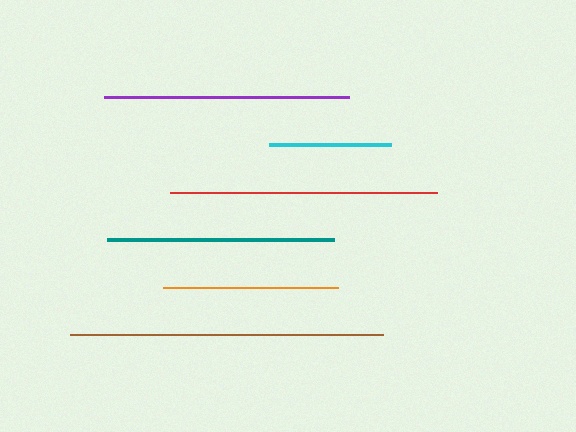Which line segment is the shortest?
The cyan line is the shortest at approximately 123 pixels.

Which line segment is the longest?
The brown line is the longest at approximately 313 pixels.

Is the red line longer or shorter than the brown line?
The brown line is longer than the red line.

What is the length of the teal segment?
The teal segment is approximately 226 pixels long.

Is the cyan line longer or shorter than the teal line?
The teal line is longer than the cyan line.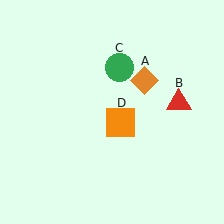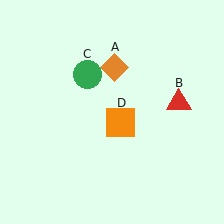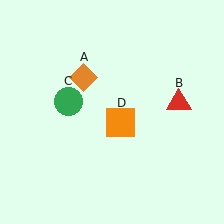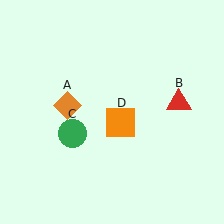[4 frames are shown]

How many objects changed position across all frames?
2 objects changed position: orange diamond (object A), green circle (object C).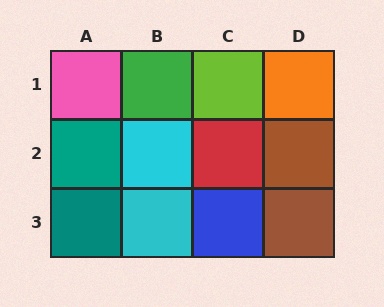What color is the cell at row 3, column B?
Cyan.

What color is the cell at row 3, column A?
Teal.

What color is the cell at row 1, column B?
Green.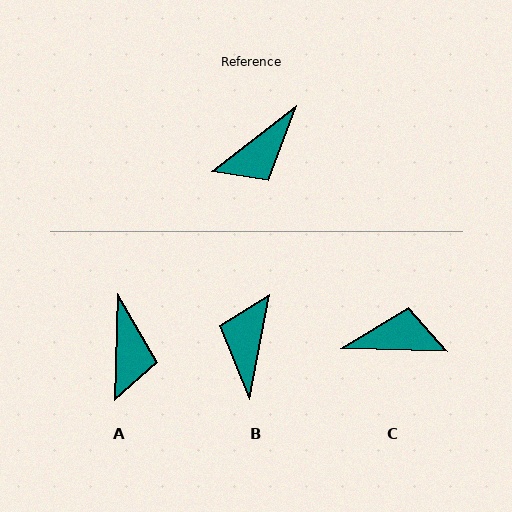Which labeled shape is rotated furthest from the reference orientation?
C, about 141 degrees away.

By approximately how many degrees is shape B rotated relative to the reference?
Approximately 138 degrees clockwise.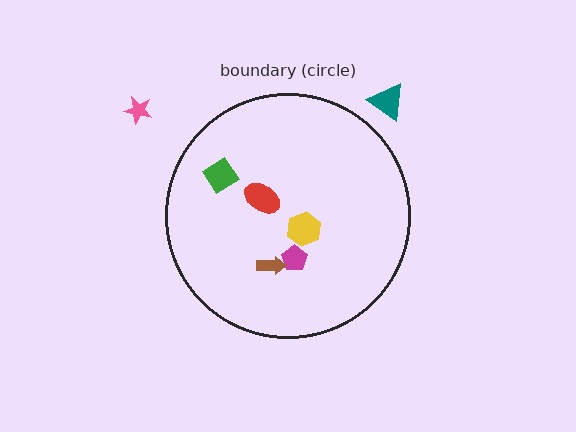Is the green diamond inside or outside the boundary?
Inside.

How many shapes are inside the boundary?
5 inside, 2 outside.